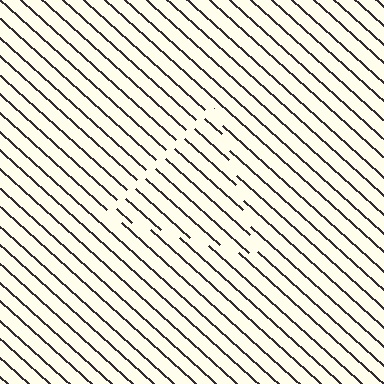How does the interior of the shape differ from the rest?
The interior of the shape contains the same grating, shifted by half a period — the contour is defined by the phase discontinuity where line-ends from the inner and outer gratings abut.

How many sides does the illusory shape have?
3 sides — the line-ends trace a triangle.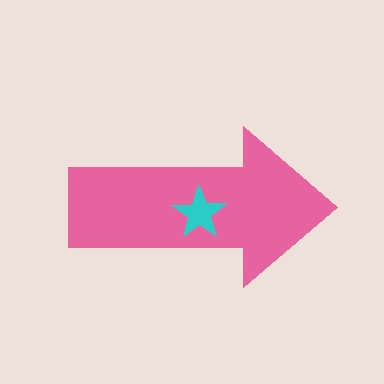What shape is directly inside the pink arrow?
The cyan star.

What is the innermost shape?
The cyan star.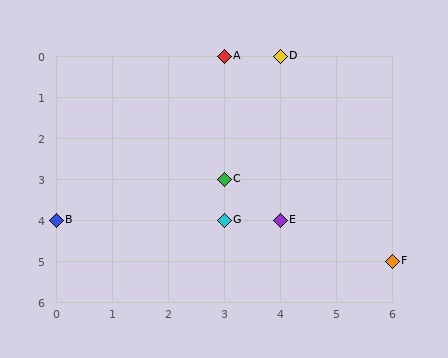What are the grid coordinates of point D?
Point D is at grid coordinates (4, 0).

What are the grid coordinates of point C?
Point C is at grid coordinates (3, 3).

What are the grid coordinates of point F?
Point F is at grid coordinates (6, 5).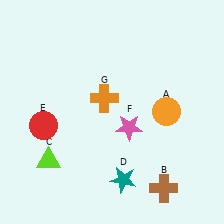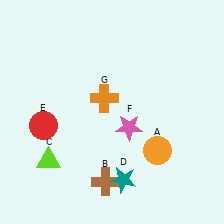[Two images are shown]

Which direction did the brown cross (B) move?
The brown cross (B) moved left.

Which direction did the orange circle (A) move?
The orange circle (A) moved down.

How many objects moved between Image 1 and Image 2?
2 objects moved between the two images.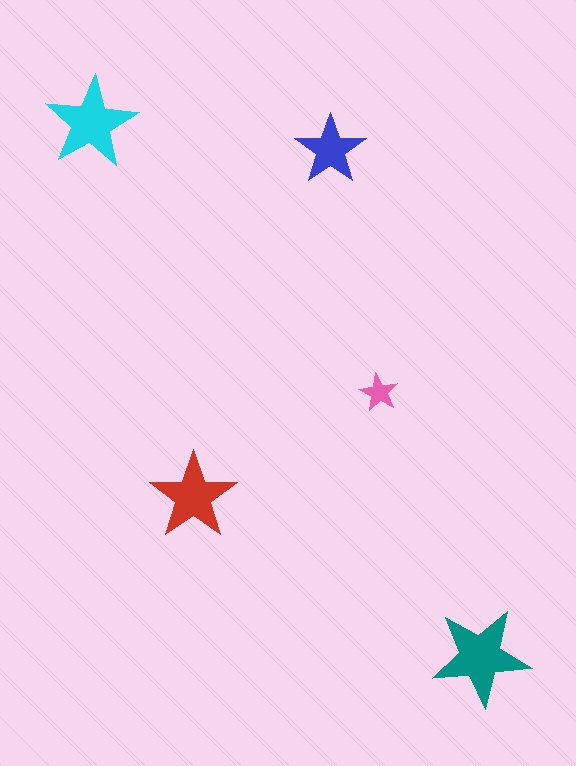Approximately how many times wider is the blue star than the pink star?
About 2 times wider.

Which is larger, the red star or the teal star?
The teal one.